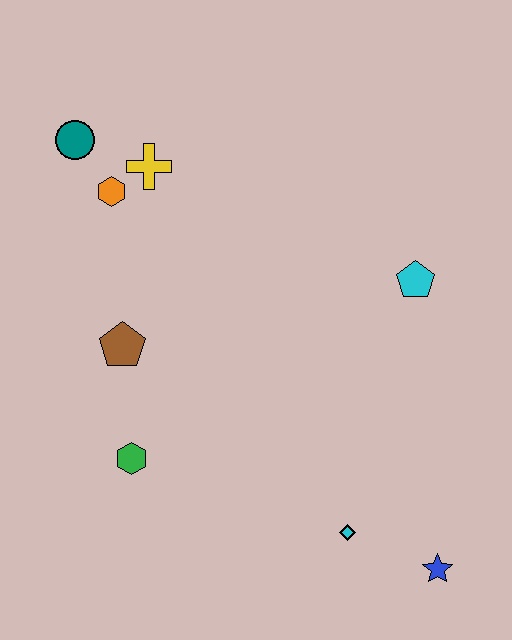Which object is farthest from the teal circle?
The blue star is farthest from the teal circle.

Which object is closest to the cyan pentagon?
The cyan diamond is closest to the cyan pentagon.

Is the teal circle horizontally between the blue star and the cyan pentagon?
No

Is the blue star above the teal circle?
No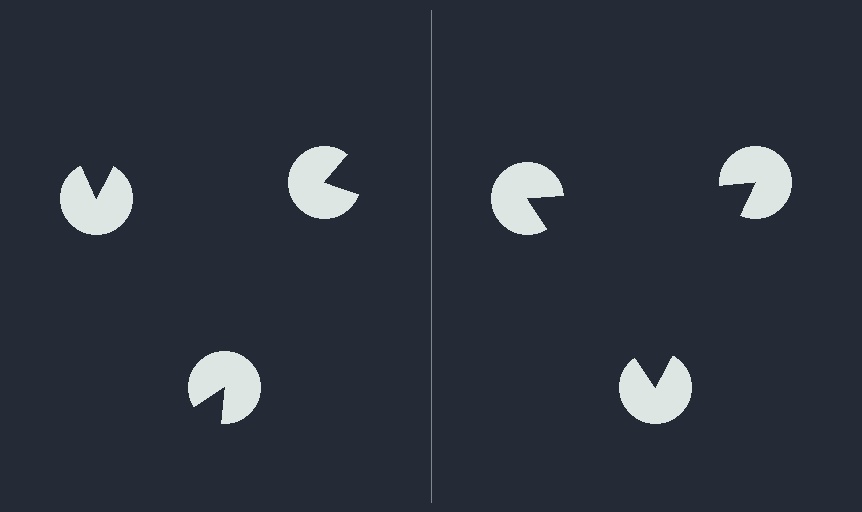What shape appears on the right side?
An illusory triangle.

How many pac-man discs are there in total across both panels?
6 — 3 on each side.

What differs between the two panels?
The pac-man discs are positioned identically on both sides; only the wedge orientations differ. On the right they align to a triangle; on the left they are misaligned.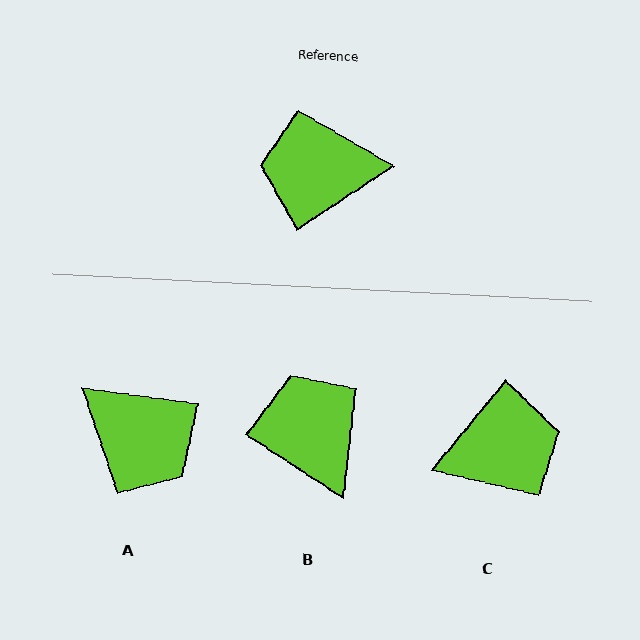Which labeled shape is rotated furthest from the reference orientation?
C, about 163 degrees away.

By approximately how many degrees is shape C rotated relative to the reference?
Approximately 163 degrees clockwise.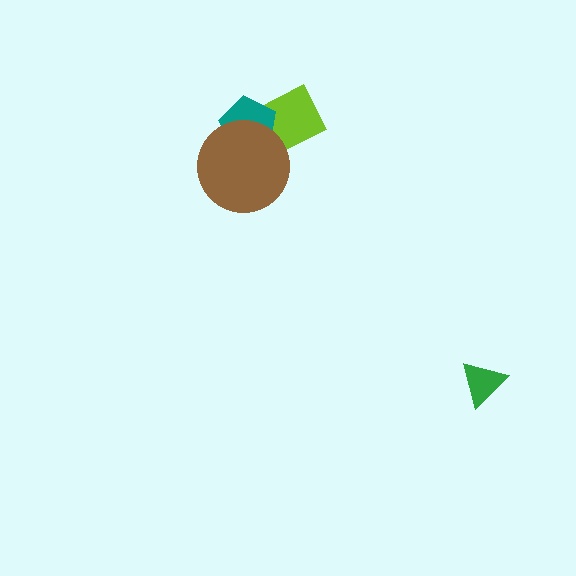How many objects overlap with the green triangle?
0 objects overlap with the green triangle.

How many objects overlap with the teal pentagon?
2 objects overlap with the teal pentagon.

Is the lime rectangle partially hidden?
Yes, it is partially covered by another shape.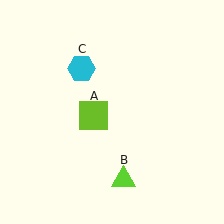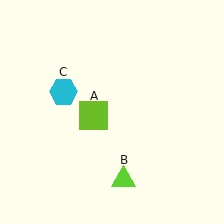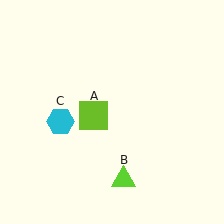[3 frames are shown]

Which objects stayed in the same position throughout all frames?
Lime square (object A) and lime triangle (object B) remained stationary.